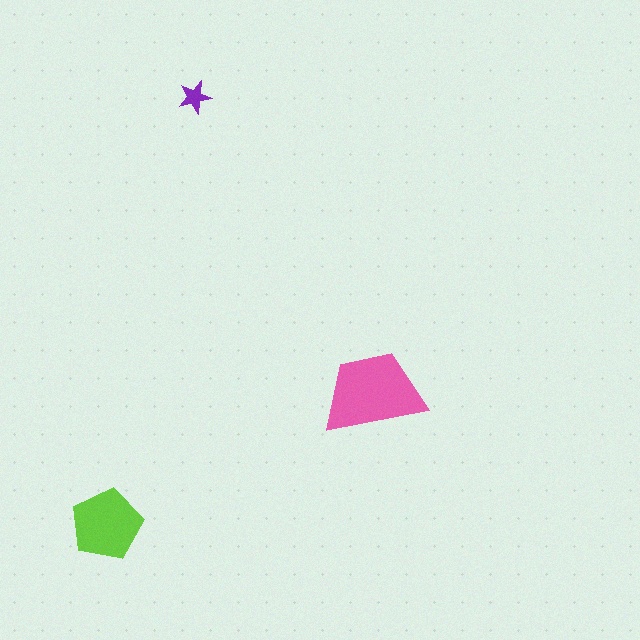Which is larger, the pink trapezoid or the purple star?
The pink trapezoid.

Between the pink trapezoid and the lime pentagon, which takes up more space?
The pink trapezoid.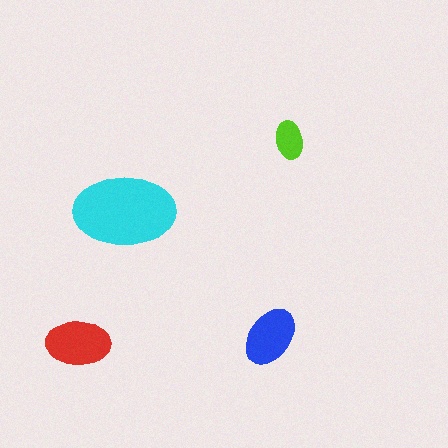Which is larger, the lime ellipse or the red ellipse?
The red one.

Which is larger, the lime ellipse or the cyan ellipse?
The cyan one.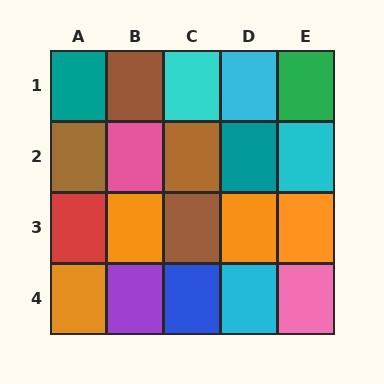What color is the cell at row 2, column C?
Brown.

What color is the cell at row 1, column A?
Teal.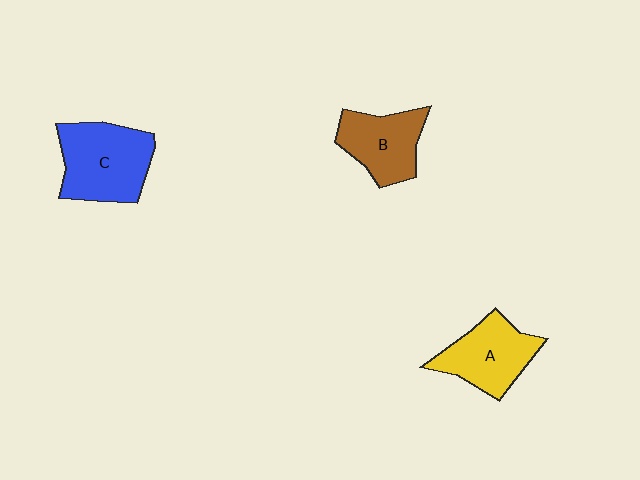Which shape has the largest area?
Shape C (blue).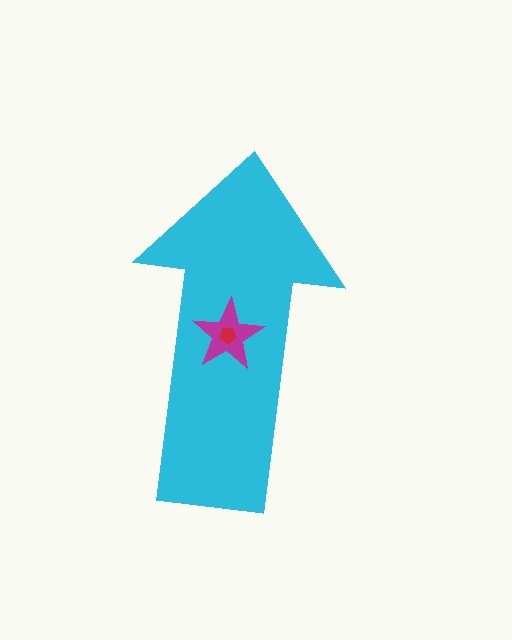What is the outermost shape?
The cyan arrow.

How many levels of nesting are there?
3.